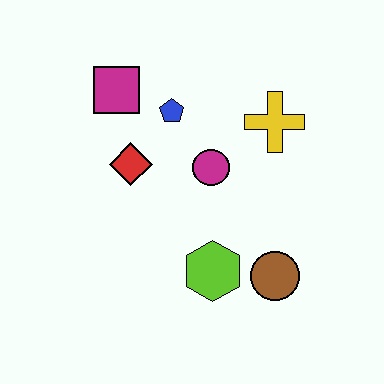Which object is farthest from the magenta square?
The brown circle is farthest from the magenta square.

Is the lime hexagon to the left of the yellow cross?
Yes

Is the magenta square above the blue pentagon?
Yes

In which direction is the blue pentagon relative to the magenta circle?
The blue pentagon is above the magenta circle.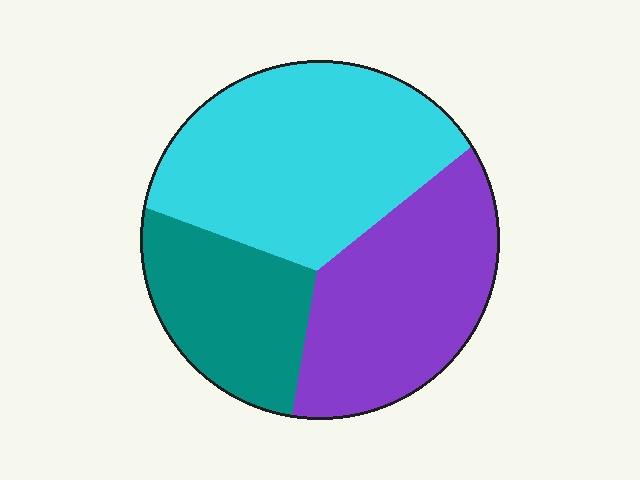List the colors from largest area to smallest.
From largest to smallest: cyan, purple, teal.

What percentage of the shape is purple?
Purple takes up between a quarter and a half of the shape.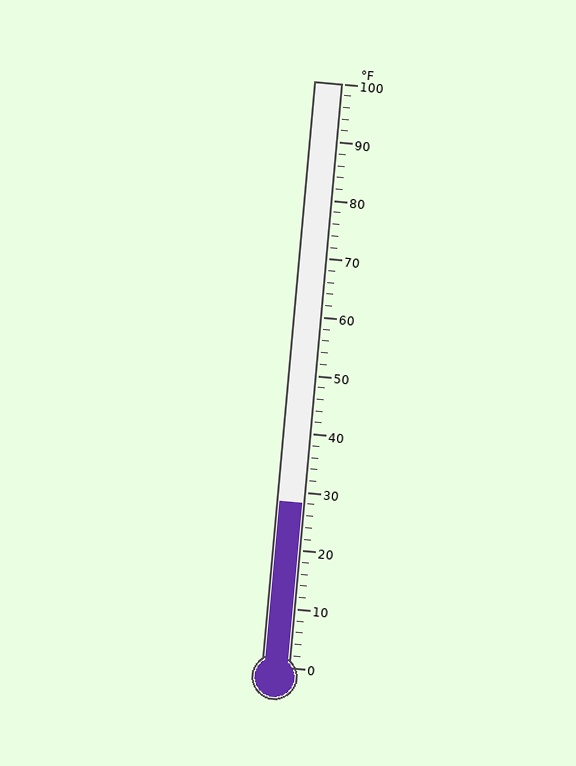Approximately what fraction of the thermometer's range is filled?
The thermometer is filled to approximately 30% of its range.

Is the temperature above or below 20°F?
The temperature is above 20°F.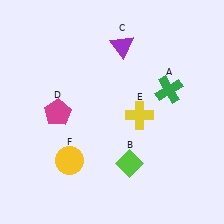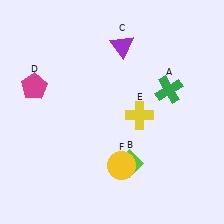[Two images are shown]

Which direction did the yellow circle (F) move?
The yellow circle (F) moved right.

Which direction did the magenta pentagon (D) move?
The magenta pentagon (D) moved up.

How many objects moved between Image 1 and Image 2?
2 objects moved between the two images.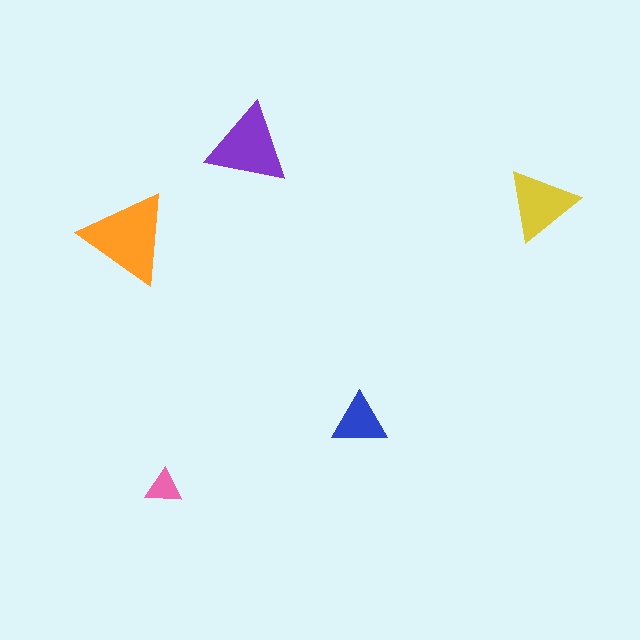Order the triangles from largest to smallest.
the orange one, the purple one, the yellow one, the blue one, the pink one.